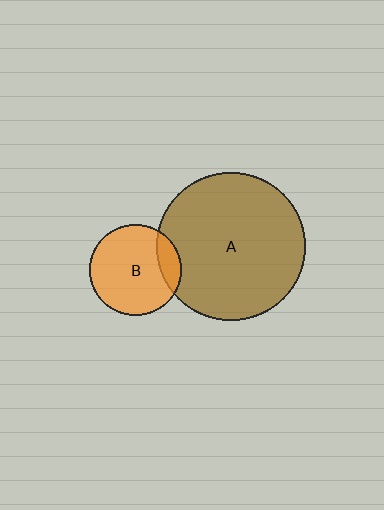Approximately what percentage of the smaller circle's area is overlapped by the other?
Approximately 15%.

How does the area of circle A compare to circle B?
Approximately 2.6 times.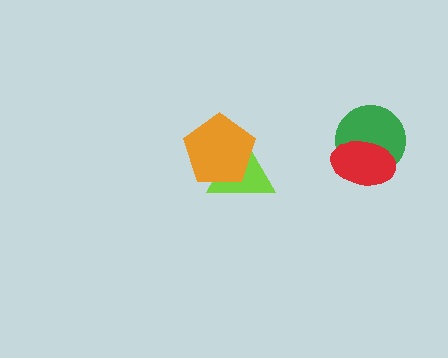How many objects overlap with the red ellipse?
1 object overlaps with the red ellipse.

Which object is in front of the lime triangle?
The orange pentagon is in front of the lime triangle.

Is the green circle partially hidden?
Yes, it is partially covered by another shape.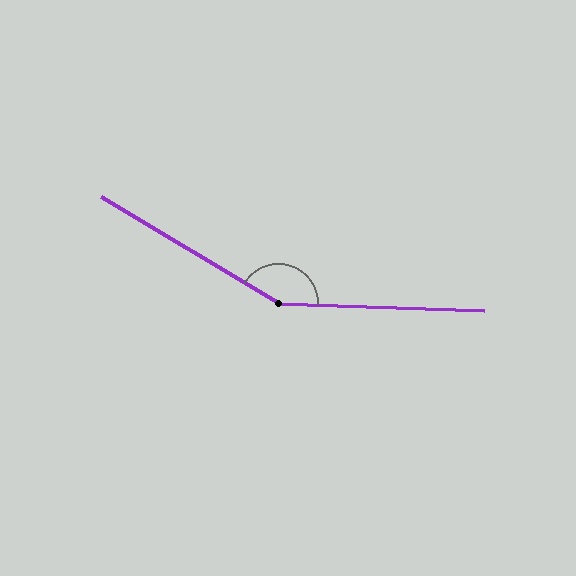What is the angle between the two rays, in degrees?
Approximately 151 degrees.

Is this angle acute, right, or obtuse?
It is obtuse.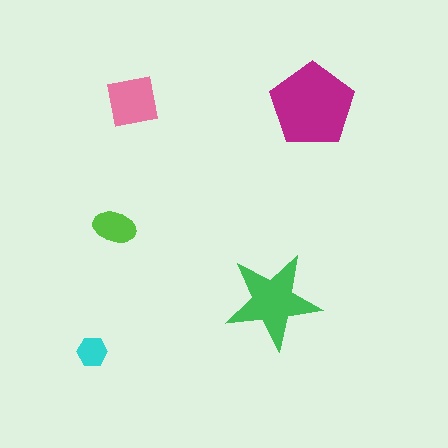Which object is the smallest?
The cyan hexagon.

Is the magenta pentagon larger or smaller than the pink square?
Larger.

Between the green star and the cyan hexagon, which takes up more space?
The green star.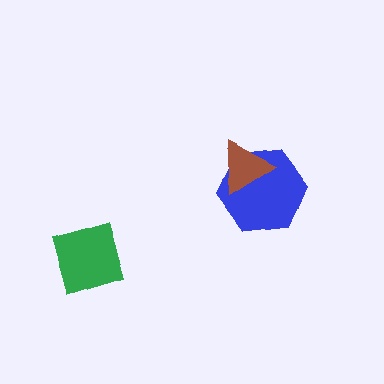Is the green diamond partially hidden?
No, no other shape covers it.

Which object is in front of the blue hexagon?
The brown triangle is in front of the blue hexagon.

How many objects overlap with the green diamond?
0 objects overlap with the green diamond.